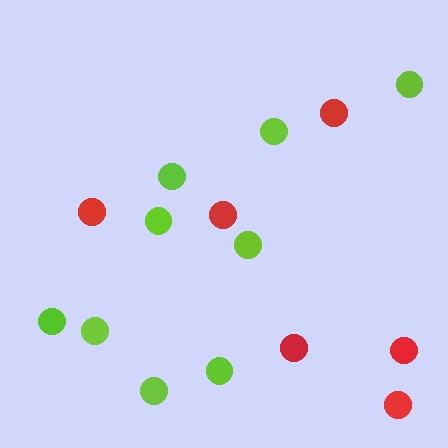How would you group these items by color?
There are 2 groups: one group of red circles (6) and one group of lime circles (9).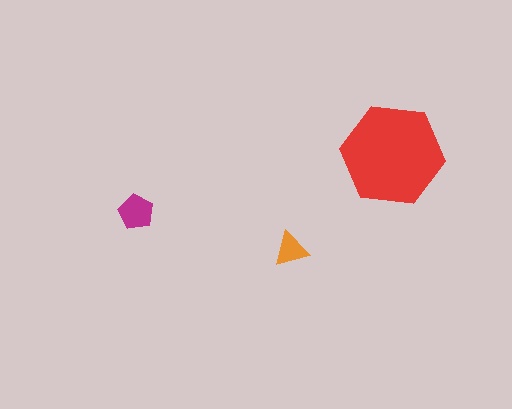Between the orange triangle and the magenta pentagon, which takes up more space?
The magenta pentagon.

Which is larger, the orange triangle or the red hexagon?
The red hexagon.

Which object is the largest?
The red hexagon.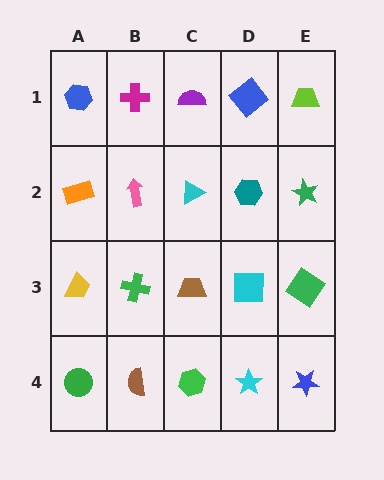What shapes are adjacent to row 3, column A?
An orange rectangle (row 2, column A), a green circle (row 4, column A), a green cross (row 3, column B).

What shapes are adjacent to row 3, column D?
A teal hexagon (row 2, column D), a cyan star (row 4, column D), a brown trapezoid (row 3, column C), a green diamond (row 3, column E).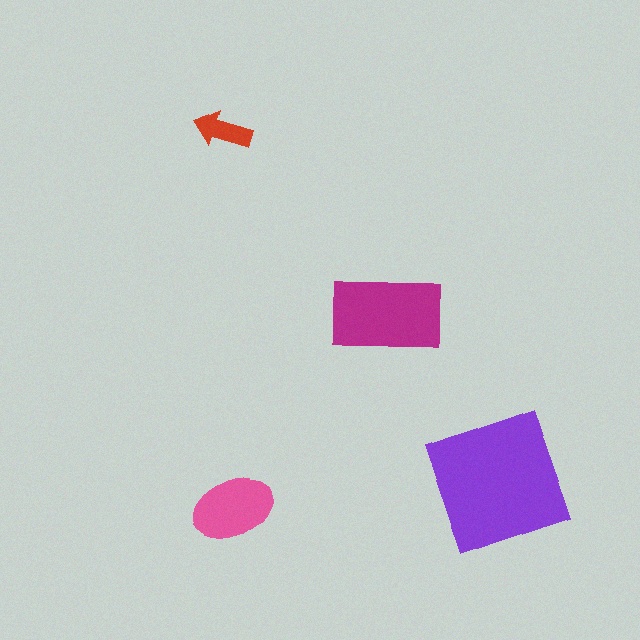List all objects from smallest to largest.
The red arrow, the pink ellipse, the magenta rectangle, the purple square.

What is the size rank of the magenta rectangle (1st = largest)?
2nd.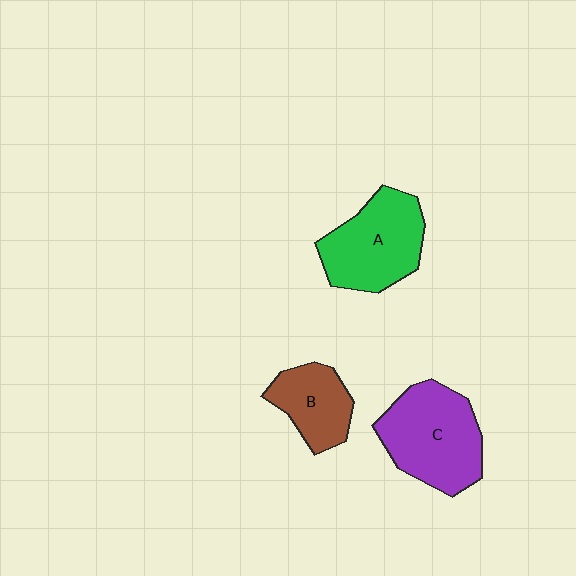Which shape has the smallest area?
Shape B (brown).